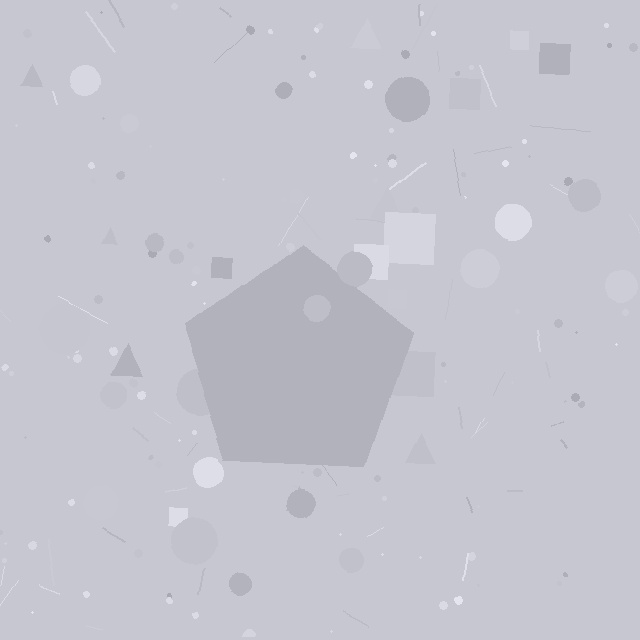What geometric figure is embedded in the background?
A pentagon is embedded in the background.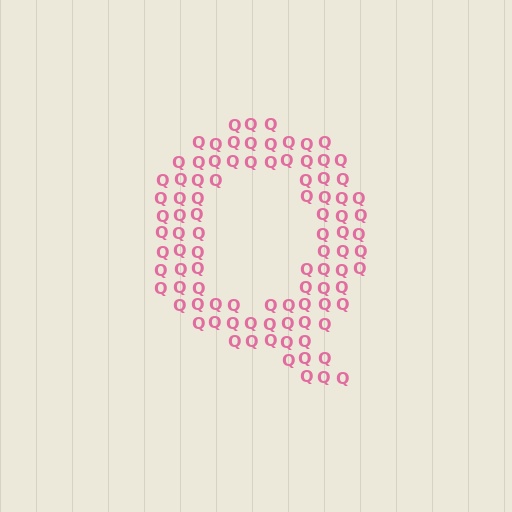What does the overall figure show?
The overall figure shows the letter Q.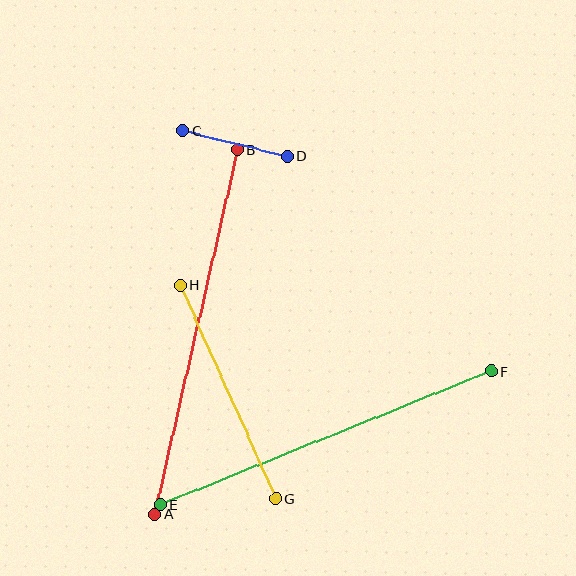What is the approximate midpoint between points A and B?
The midpoint is at approximately (196, 332) pixels.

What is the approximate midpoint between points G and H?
The midpoint is at approximately (228, 392) pixels.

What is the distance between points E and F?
The distance is approximately 356 pixels.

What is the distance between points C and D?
The distance is approximately 108 pixels.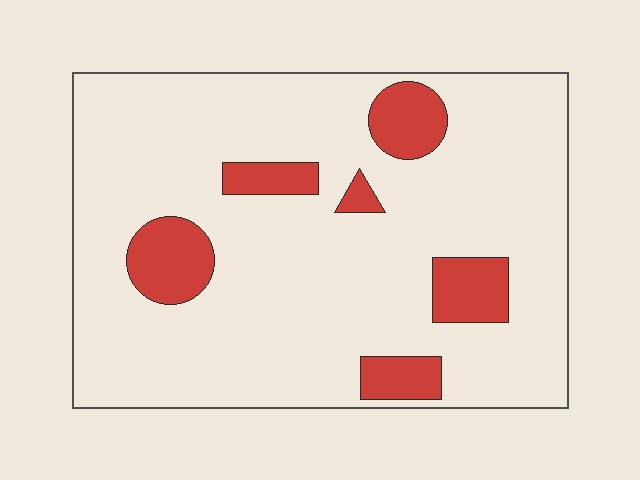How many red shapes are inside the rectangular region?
6.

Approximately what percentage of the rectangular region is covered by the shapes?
Approximately 15%.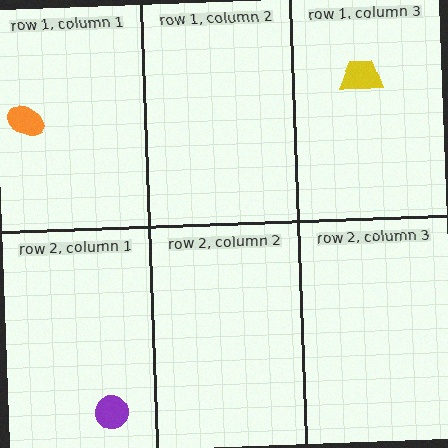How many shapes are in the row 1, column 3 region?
1.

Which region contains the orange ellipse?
The row 1, column 1 region.